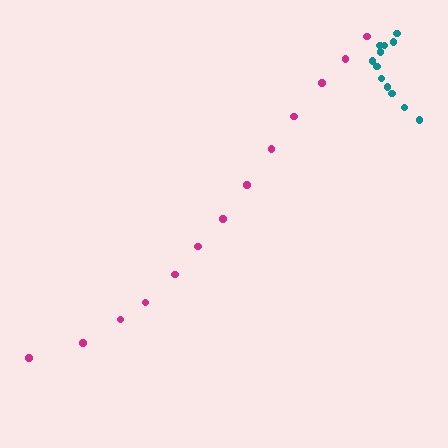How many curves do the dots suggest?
There are 2 distinct paths.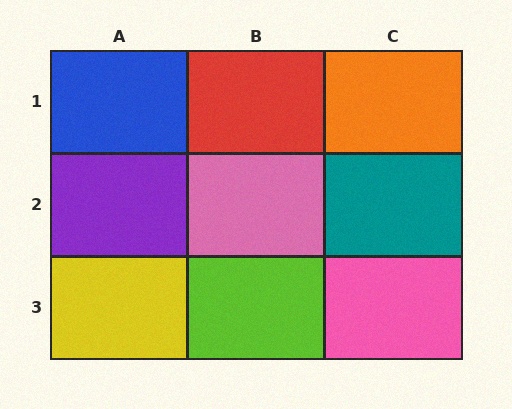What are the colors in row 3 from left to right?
Yellow, lime, pink.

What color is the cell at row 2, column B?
Pink.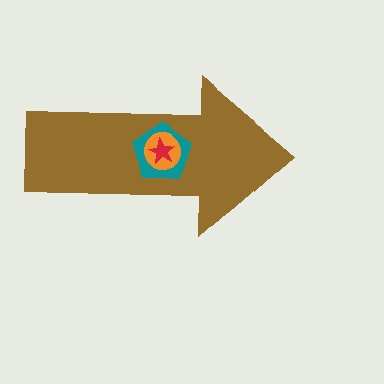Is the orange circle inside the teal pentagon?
Yes.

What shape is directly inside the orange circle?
The red star.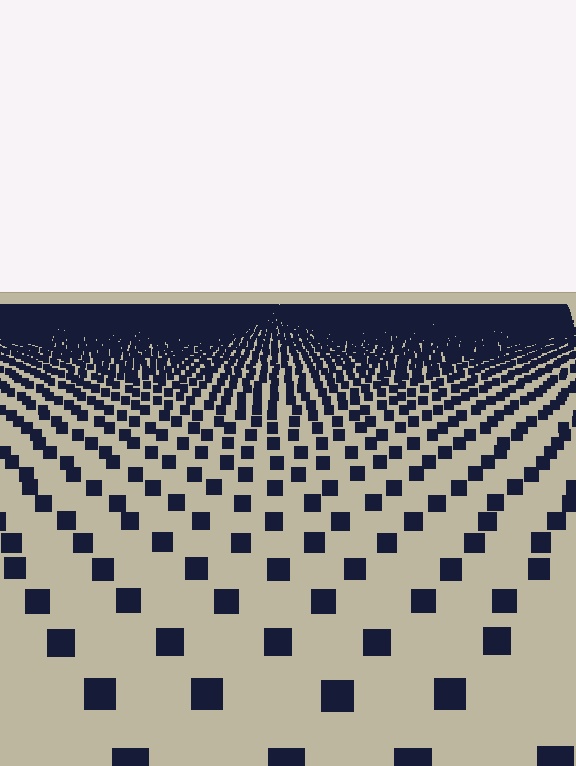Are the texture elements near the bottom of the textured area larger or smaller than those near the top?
Larger. Near the bottom, elements are closer to the viewer and appear at a bigger on-screen size.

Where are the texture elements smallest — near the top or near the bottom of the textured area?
Near the top.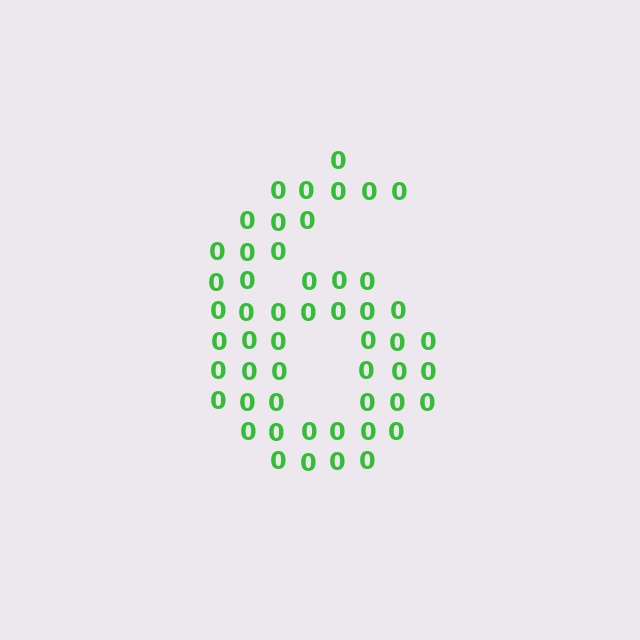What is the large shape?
The large shape is the digit 6.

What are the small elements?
The small elements are digit 0's.